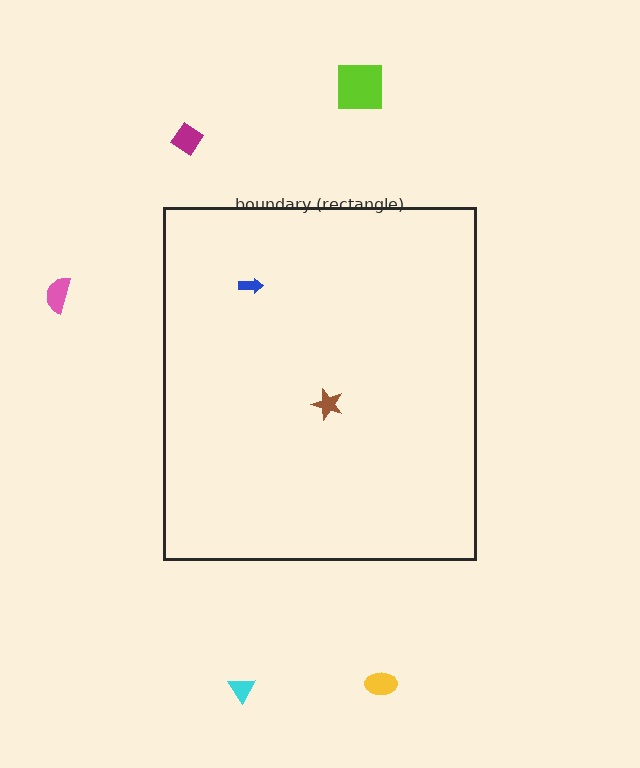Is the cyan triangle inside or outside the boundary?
Outside.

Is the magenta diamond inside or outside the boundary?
Outside.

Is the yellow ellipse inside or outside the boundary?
Outside.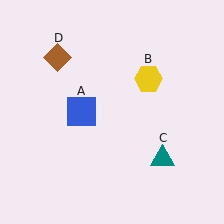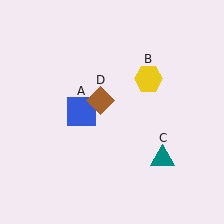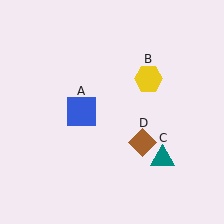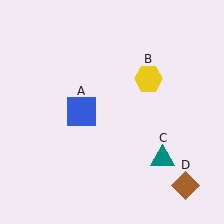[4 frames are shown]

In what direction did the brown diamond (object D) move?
The brown diamond (object D) moved down and to the right.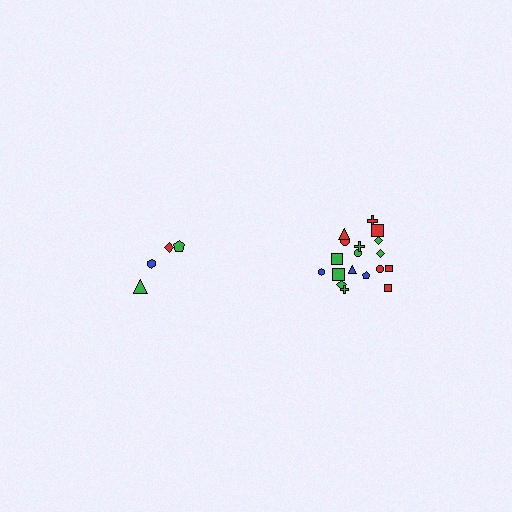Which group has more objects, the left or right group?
The right group.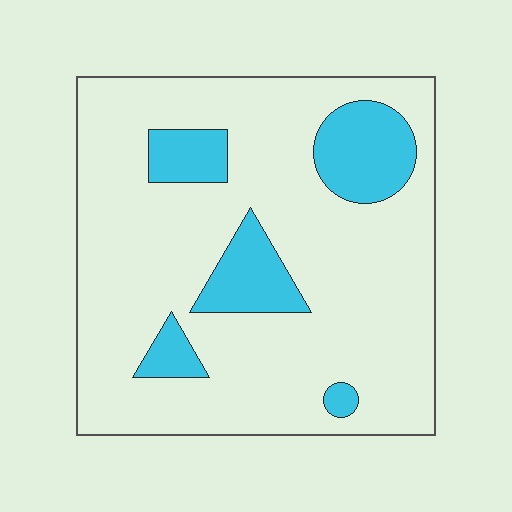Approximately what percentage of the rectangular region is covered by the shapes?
Approximately 20%.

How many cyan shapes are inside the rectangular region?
5.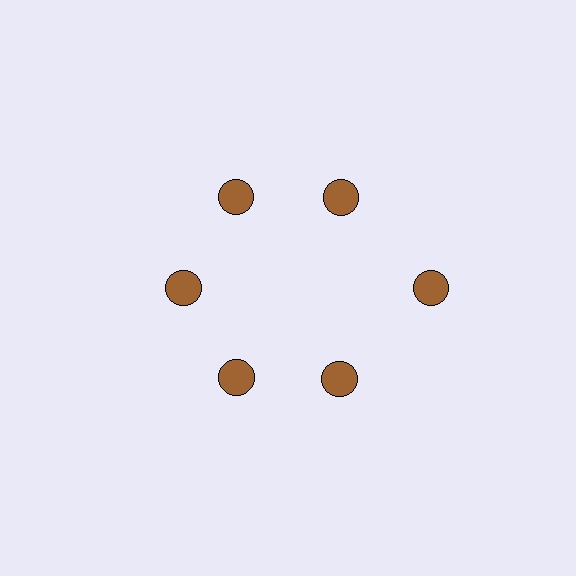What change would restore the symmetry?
The symmetry would be restored by moving it inward, back onto the ring so that all 6 circles sit at equal angles and equal distance from the center.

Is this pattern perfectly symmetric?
No. The 6 brown circles are arranged in a ring, but one element near the 3 o'clock position is pushed outward from the center, breaking the 6-fold rotational symmetry.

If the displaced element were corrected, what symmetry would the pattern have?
It would have 6-fold rotational symmetry — the pattern would map onto itself every 60 degrees.